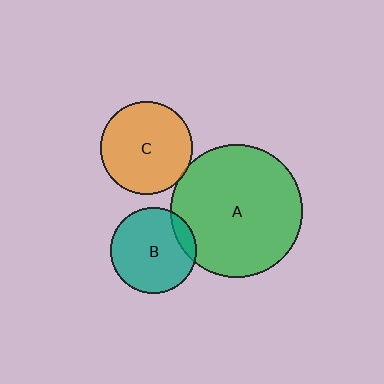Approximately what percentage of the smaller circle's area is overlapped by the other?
Approximately 5%.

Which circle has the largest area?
Circle A (green).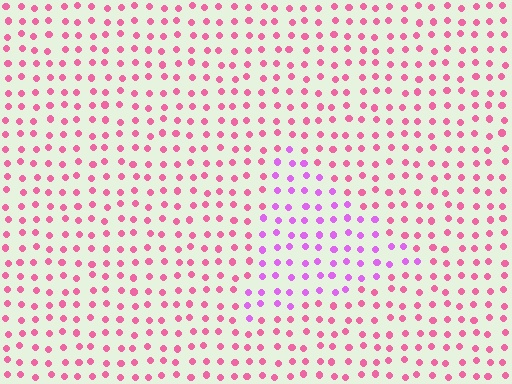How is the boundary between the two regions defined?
The boundary is defined purely by a slight shift in hue (about 40 degrees). Spacing, size, and orientation are identical on both sides.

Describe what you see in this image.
The image is filled with small pink elements in a uniform arrangement. A triangle-shaped region is visible where the elements are tinted to a slightly different hue, forming a subtle color boundary.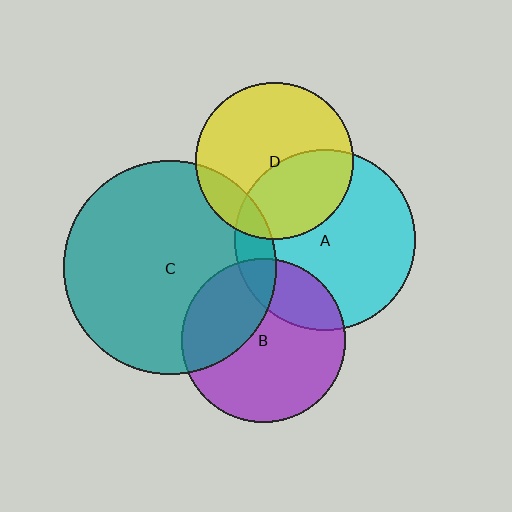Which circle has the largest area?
Circle C (teal).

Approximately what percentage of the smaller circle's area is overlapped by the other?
Approximately 40%.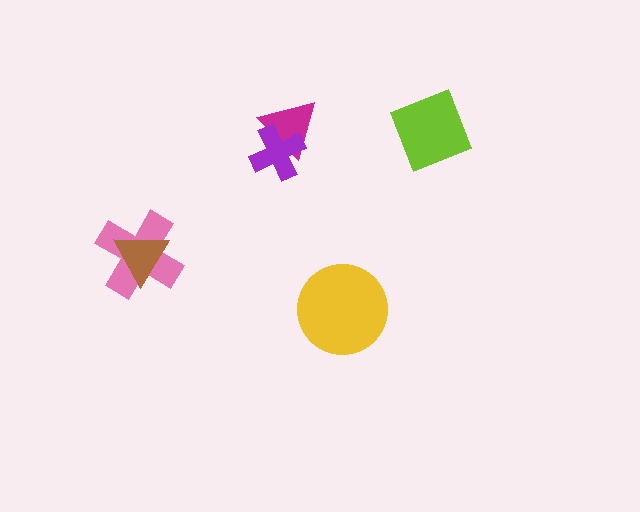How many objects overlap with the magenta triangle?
1 object overlaps with the magenta triangle.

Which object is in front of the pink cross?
The brown triangle is in front of the pink cross.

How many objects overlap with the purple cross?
1 object overlaps with the purple cross.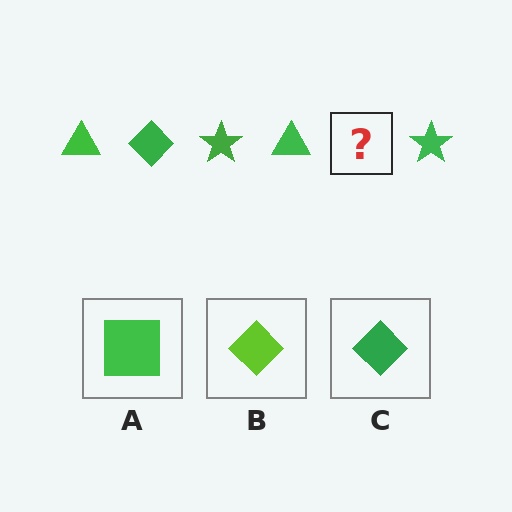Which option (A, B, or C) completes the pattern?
C.